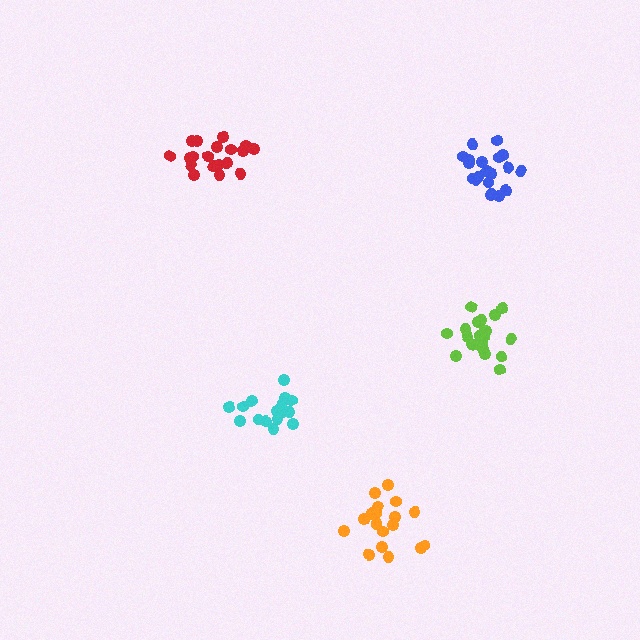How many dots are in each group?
Group 1: 20 dots, Group 2: 20 dots, Group 3: 21 dots, Group 4: 19 dots, Group 5: 17 dots (97 total).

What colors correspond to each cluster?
The clusters are colored: blue, orange, lime, red, cyan.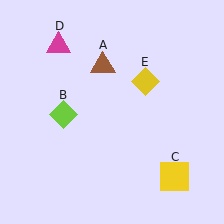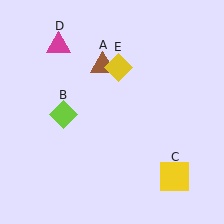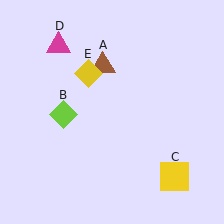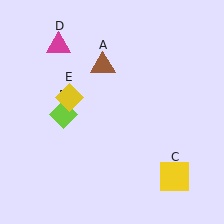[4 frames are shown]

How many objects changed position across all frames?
1 object changed position: yellow diamond (object E).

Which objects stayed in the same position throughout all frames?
Brown triangle (object A) and lime diamond (object B) and yellow square (object C) and magenta triangle (object D) remained stationary.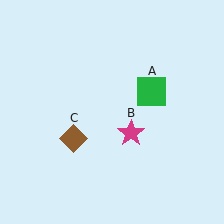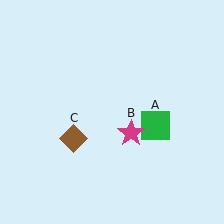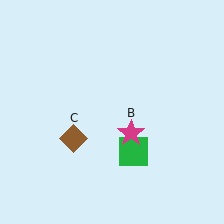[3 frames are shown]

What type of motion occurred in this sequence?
The green square (object A) rotated clockwise around the center of the scene.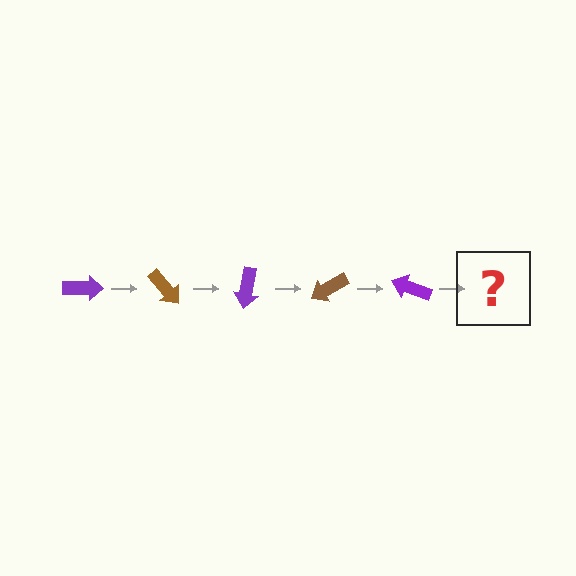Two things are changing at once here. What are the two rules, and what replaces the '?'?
The two rules are that it rotates 50 degrees each step and the color cycles through purple and brown. The '?' should be a brown arrow, rotated 250 degrees from the start.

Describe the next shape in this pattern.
It should be a brown arrow, rotated 250 degrees from the start.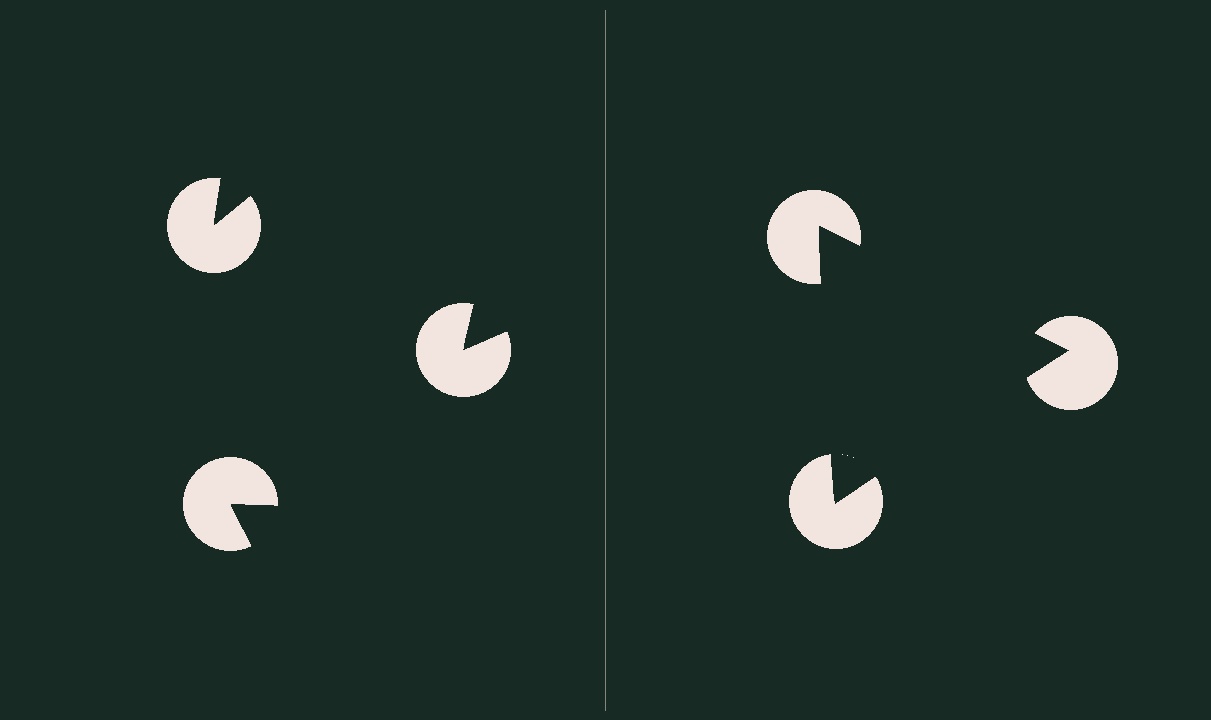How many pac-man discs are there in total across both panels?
6 — 3 on each side.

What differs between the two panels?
The pac-man discs are positioned identically on both sides; only the wedge orientations differ. On the right they align to a triangle; on the left they are misaligned.